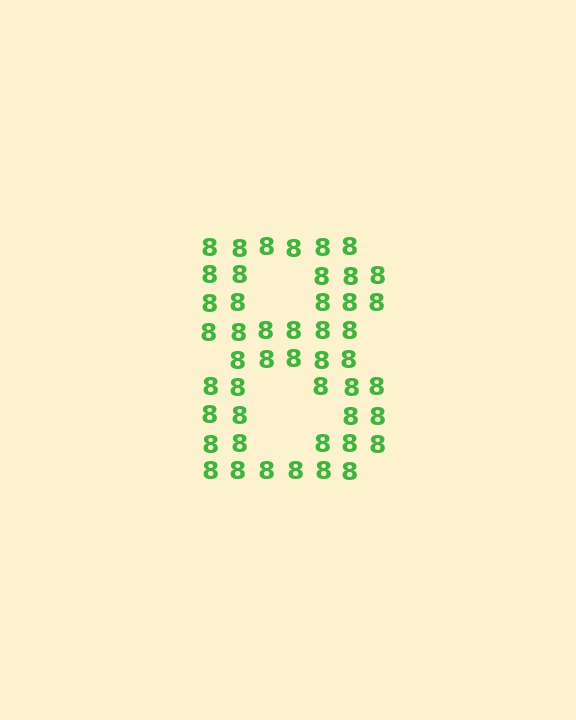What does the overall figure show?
The overall figure shows the digit 8.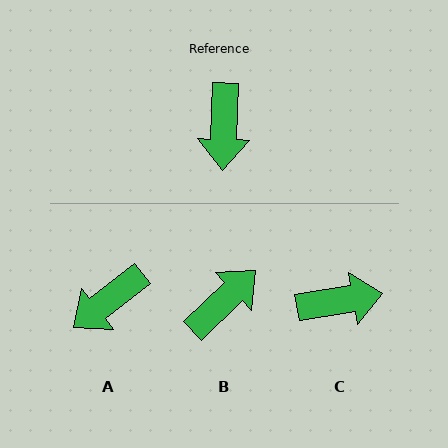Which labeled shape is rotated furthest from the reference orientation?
B, about 135 degrees away.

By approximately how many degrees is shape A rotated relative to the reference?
Approximately 50 degrees clockwise.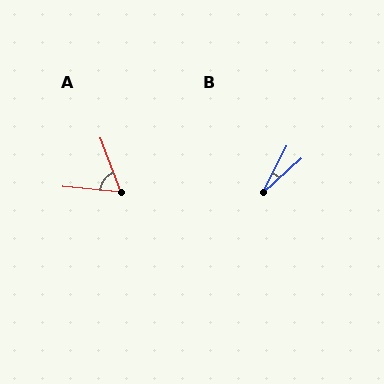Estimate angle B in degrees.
Approximately 21 degrees.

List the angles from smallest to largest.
B (21°), A (64°).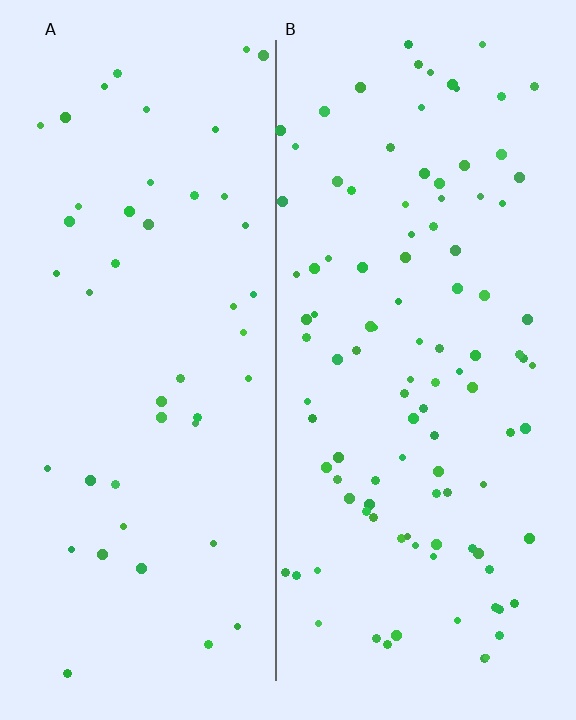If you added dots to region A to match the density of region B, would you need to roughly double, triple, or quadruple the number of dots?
Approximately double.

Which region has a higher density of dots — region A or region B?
B (the right).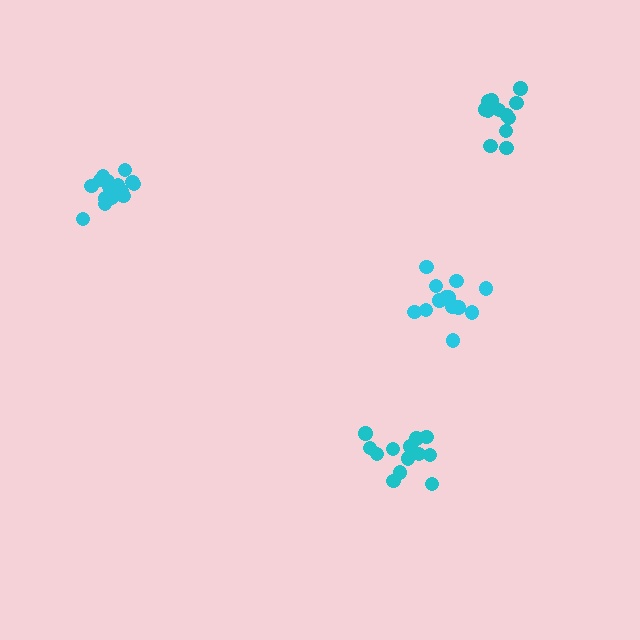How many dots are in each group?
Group 1: 13 dots, Group 2: 15 dots, Group 3: 13 dots, Group 4: 13 dots (54 total).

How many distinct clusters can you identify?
There are 4 distinct clusters.